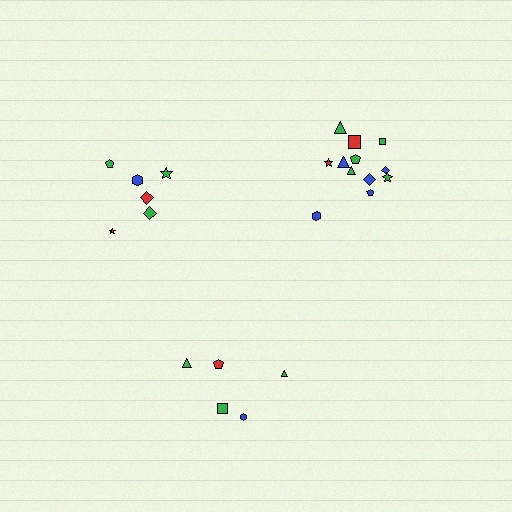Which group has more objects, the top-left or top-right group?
The top-right group.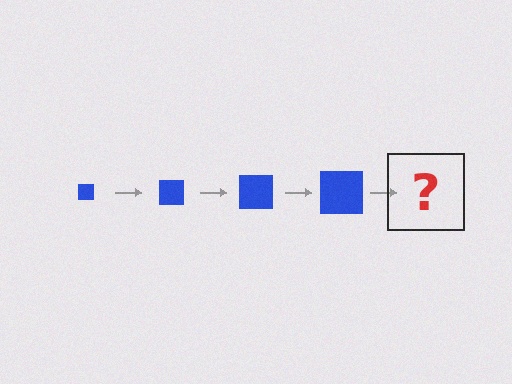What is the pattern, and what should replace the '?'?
The pattern is that the square gets progressively larger each step. The '?' should be a blue square, larger than the previous one.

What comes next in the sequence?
The next element should be a blue square, larger than the previous one.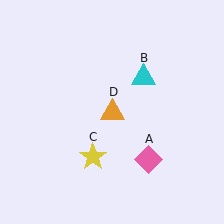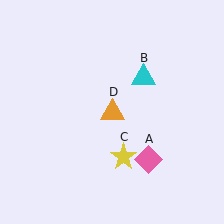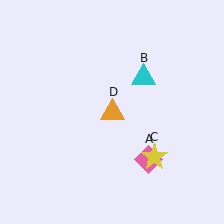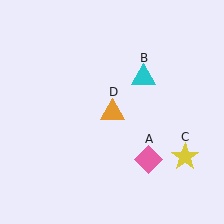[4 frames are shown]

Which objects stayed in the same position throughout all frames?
Pink diamond (object A) and cyan triangle (object B) and orange triangle (object D) remained stationary.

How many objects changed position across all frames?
1 object changed position: yellow star (object C).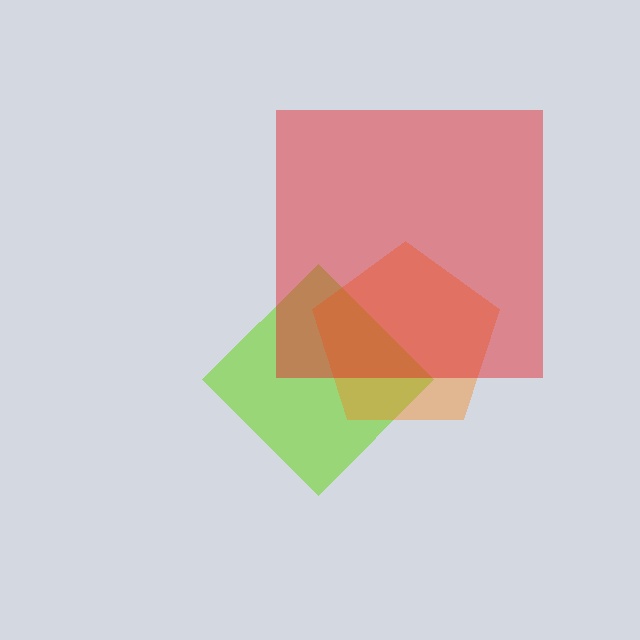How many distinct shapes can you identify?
There are 3 distinct shapes: a lime diamond, an orange pentagon, a red square.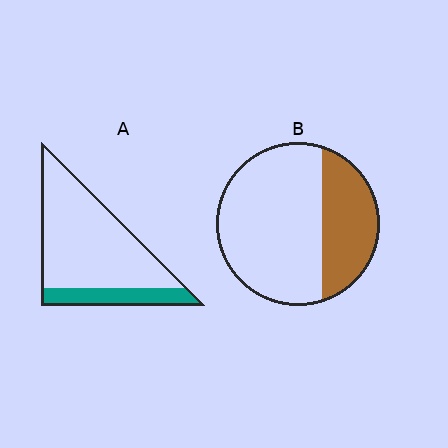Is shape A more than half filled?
No.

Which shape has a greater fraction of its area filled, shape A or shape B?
Shape B.